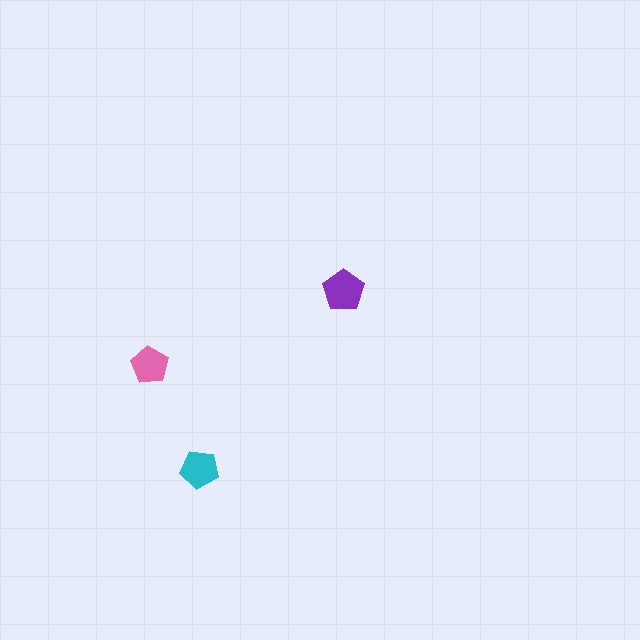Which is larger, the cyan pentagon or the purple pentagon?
The purple one.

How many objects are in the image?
There are 3 objects in the image.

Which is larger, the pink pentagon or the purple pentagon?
The purple one.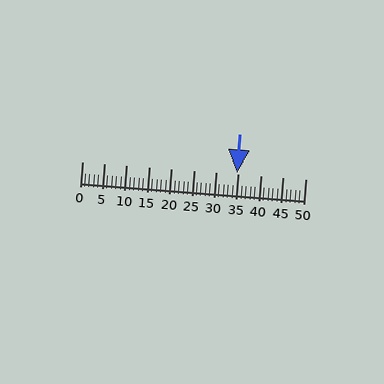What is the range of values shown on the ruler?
The ruler shows values from 0 to 50.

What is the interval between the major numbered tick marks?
The major tick marks are spaced 5 units apart.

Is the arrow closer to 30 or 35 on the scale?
The arrow is closer to 35.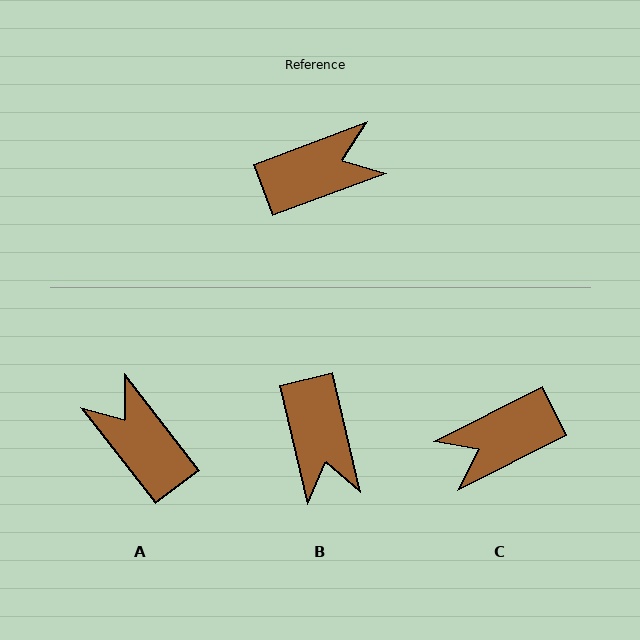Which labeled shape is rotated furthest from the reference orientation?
C, about 174 degrees away.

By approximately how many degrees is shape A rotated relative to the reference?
Approximately 107 degrees counter-clockwise.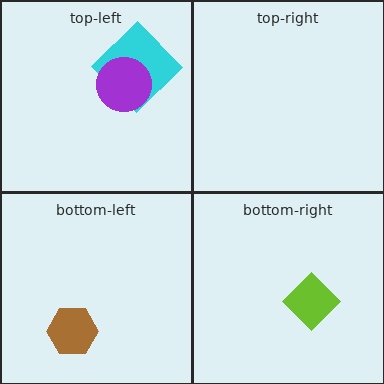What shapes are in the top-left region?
The cyan diamond, the purple circle.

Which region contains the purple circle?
The top-left region.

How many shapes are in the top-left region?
2.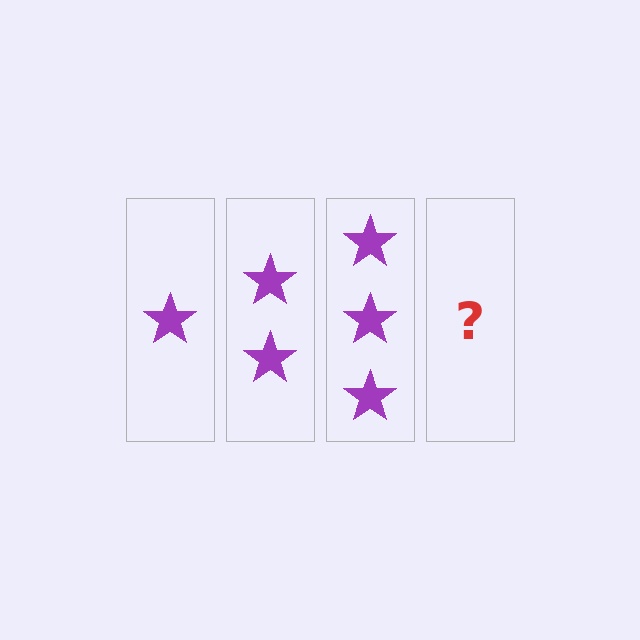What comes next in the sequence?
The next element should be 4 stars.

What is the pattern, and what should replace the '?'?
The pattern is that each step adds one more star. The '?' should be 4 stars.